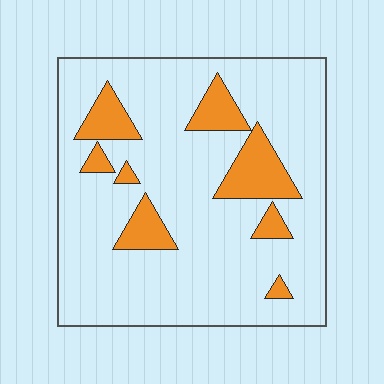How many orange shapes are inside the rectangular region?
8.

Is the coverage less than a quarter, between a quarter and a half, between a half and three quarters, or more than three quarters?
Less than a quarter.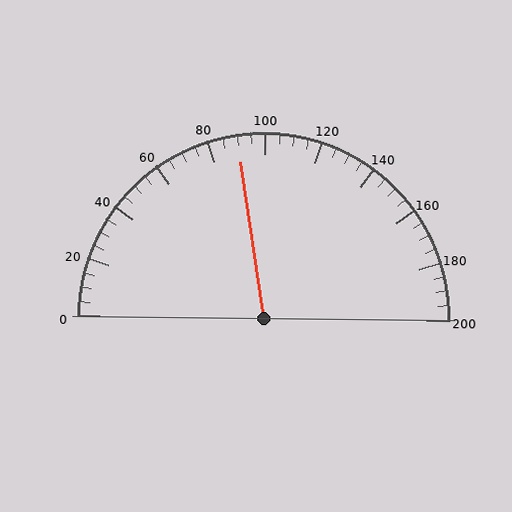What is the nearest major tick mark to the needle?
The nearest major tick mark is 80.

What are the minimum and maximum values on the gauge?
The gauge ranges from 0 to 200.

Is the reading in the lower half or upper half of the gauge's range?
The reading is in the lower half of the range (0 to 200).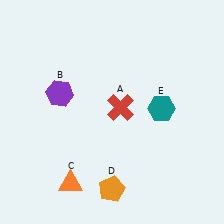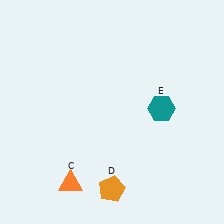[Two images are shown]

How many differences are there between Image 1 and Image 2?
There are 2 differences between the two images.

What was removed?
The purple hexagon (B), the red cross (A) were removed in Image 2.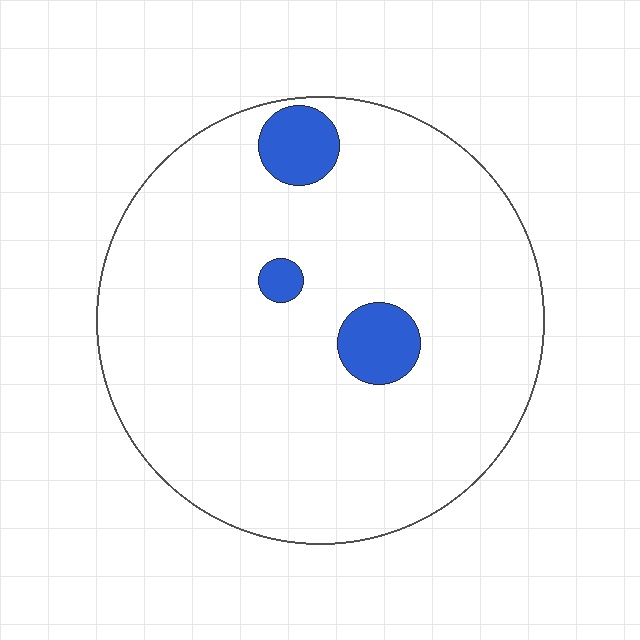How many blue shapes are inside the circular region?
3.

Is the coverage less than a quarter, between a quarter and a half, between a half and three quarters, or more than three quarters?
Less than a quarter.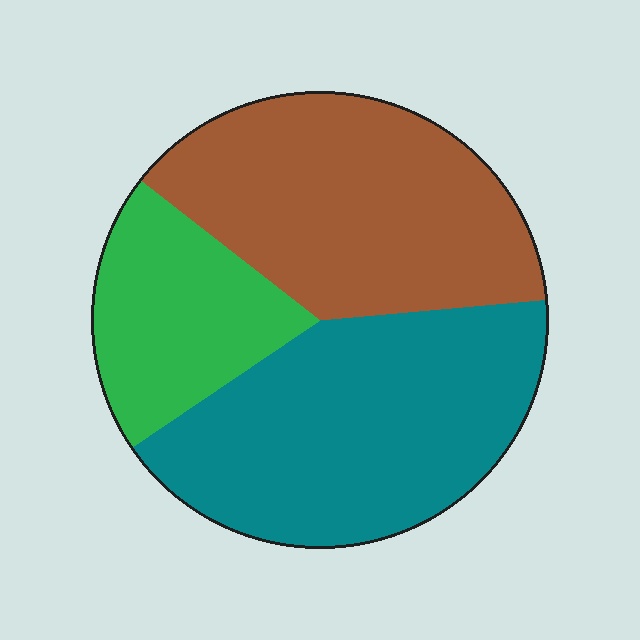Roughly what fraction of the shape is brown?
Brown takes up about three eighths (3/8) of the shape.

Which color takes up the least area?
Green, at roughly 20%.